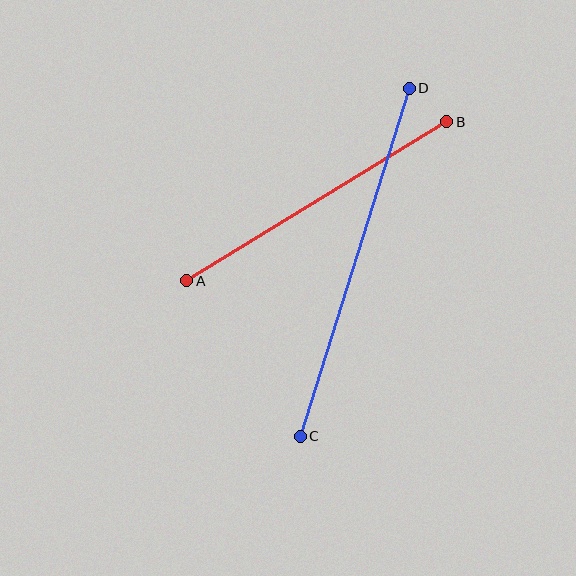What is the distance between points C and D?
The distance is approximately 364 pixels.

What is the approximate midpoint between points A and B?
The midpoint is at approximately (317, 201) pixels.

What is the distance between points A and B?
The distance is approximately 305 pixels.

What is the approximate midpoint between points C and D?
The midpoint is at approximately (355, 262) pixels.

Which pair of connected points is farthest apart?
Points C and D are farthest apart.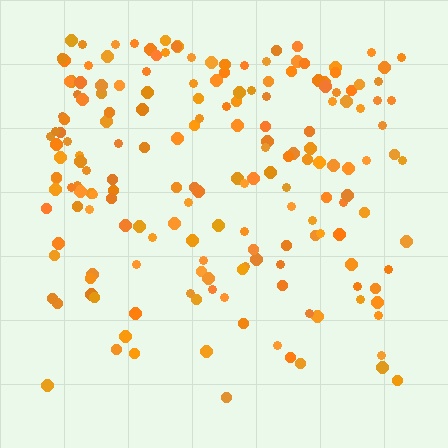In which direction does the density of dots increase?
From bottom to top, with the top side densest.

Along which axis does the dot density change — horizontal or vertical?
Vertical.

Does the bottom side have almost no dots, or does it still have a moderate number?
Still a moderate number, just noticeably fewer than the top.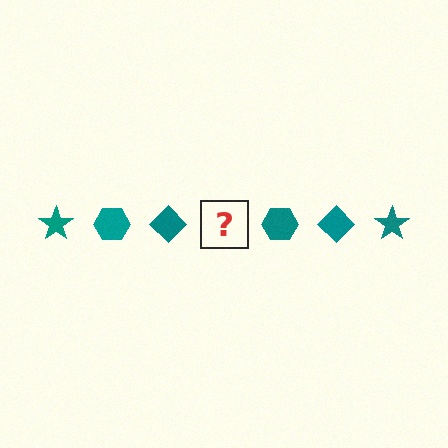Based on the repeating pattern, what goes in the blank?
The blank should be a teal star.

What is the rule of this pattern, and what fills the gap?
The rule is that the pattern cycles through star, hexagon, diamond shapes in teal. The gap should be filled with a teal star.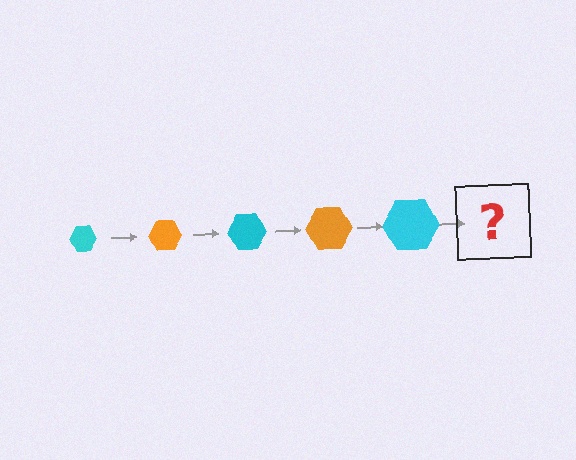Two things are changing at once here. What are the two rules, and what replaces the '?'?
The two rules are that the hexagon grows larger each step and the color cycles through cyan and orange. The '?' should be an orange hexagon, larger than the previous one.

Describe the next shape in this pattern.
It should be an orange hexagon, larger than the previous one.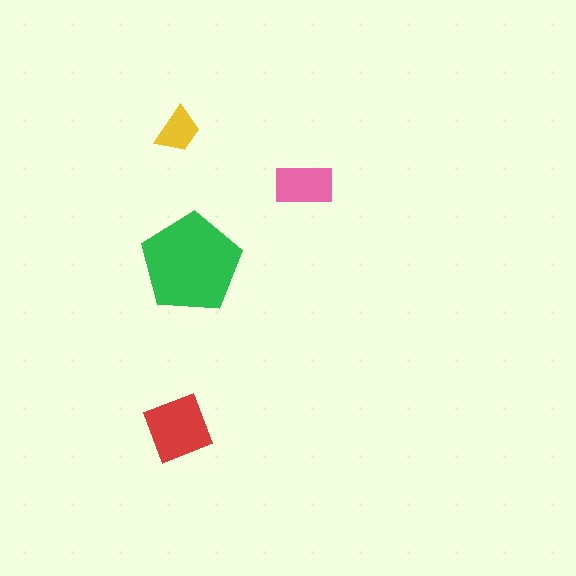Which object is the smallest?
The yellow trapezoid.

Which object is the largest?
The green pentagon.